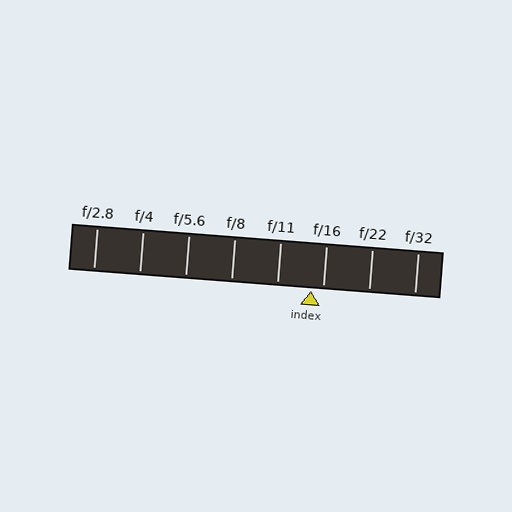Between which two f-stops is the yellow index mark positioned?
The index mark is between f/11 and f/16.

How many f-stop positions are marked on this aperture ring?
There are 8 f-stop positions marked.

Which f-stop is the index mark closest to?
The index mark is closest to f/16.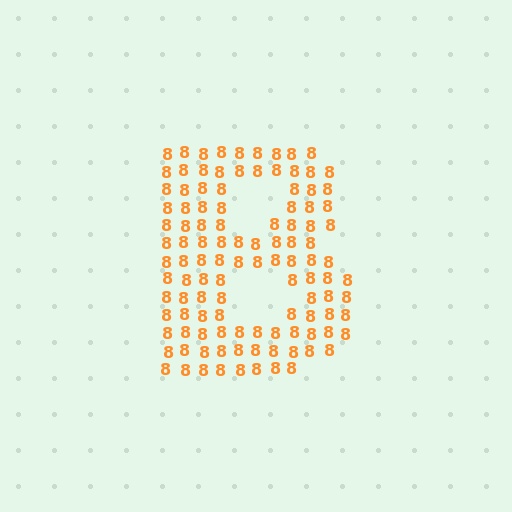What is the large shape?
The large shape is the letter B.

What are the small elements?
The small elements are digit 8's.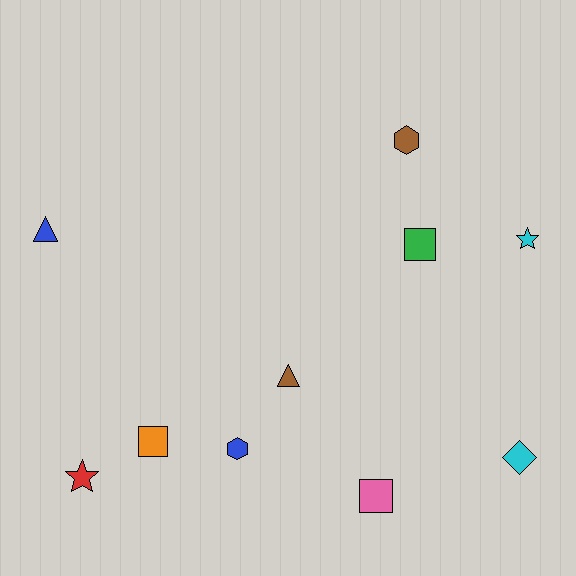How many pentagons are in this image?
There are no pentagons.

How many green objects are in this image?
There is 1 green object.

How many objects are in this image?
There are 10 objects.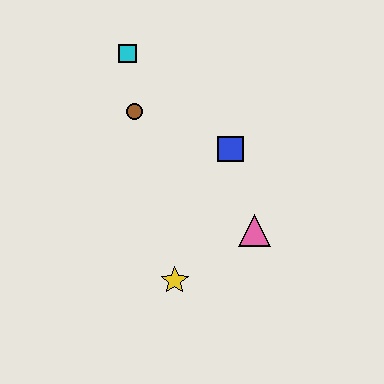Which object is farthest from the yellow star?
The cyan square is farthest from the yellow star.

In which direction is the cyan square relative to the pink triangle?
The cyan square is above the pink triangle.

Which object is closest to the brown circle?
The cyan square is closest to the brown circle.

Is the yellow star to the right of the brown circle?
Yes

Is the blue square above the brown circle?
No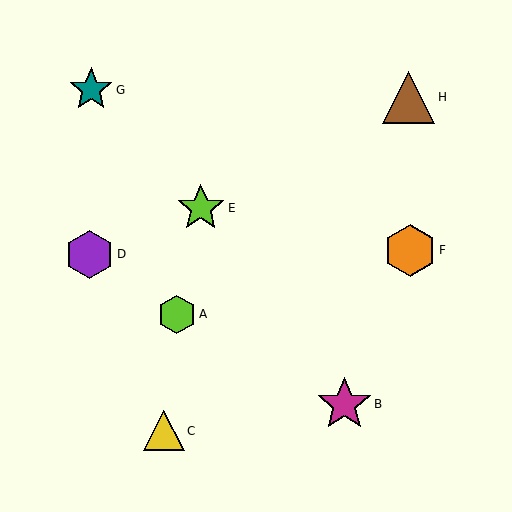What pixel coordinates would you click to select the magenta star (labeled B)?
Click at (344, 404) to select the magenta star B.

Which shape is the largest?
The magenta star (labeled B) is the largest.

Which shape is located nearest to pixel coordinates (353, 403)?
The magenta star (labeled B) at (344, 404) is nearest to that location.